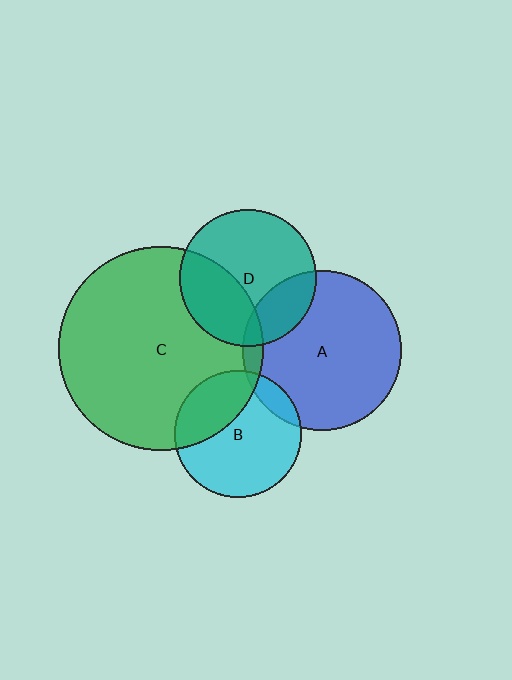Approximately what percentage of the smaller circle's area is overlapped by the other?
Approximately 20%.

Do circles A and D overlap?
Yes.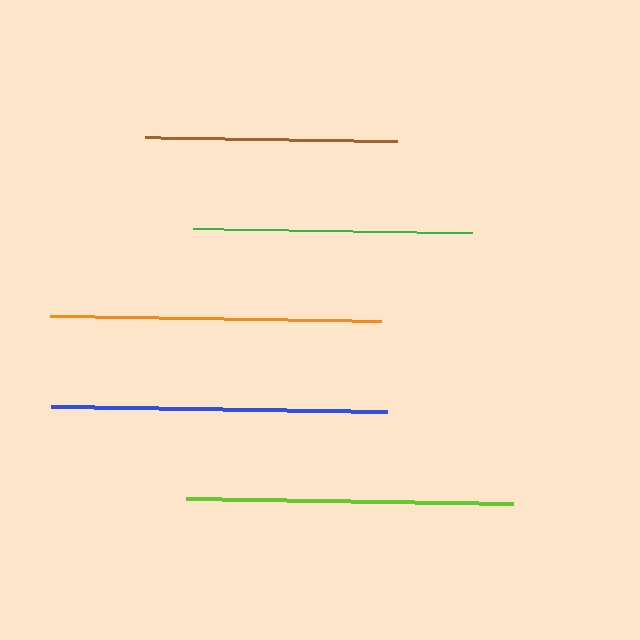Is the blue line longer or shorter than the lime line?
The blue line is longer than the lime line.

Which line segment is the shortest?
The brown line is the shortest at approximately 252 pixels.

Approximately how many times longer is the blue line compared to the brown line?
The blue line is approximately 1.3 times the length of the brown line.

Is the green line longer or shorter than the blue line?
The blue line is longer than the green line.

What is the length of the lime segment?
The lime segment is approximately 327 pixels long.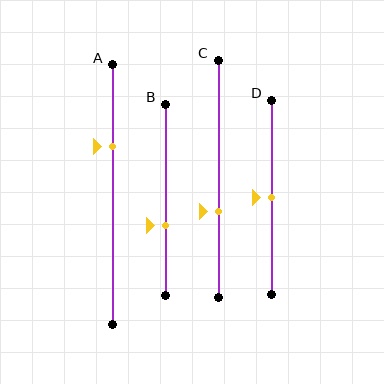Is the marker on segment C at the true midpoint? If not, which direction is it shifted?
No, the marker on segment C is shifted downward by about 14% of the segment length.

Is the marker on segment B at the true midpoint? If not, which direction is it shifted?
No, the marker on segment B is shifted downward by about 14% of the segment length.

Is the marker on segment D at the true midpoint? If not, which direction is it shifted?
Yes, the marker on segment D is at the true midpoint.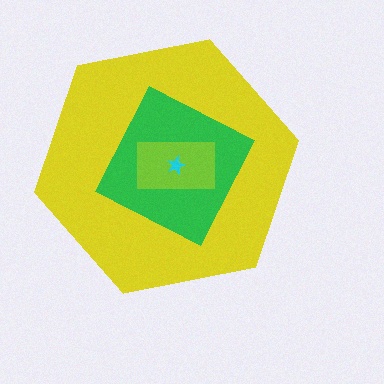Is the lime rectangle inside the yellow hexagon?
Yes.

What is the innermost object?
The cyan star.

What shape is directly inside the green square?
The lime rectangle.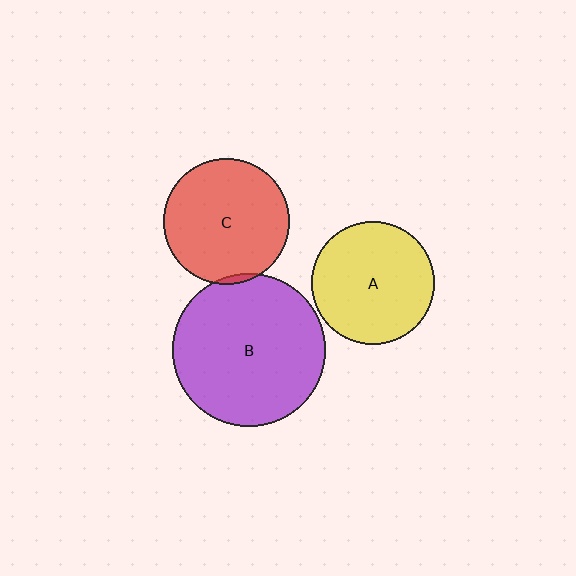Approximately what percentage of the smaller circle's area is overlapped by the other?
Approximately 5%.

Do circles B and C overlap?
Yes.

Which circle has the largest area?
Circle B (purple).